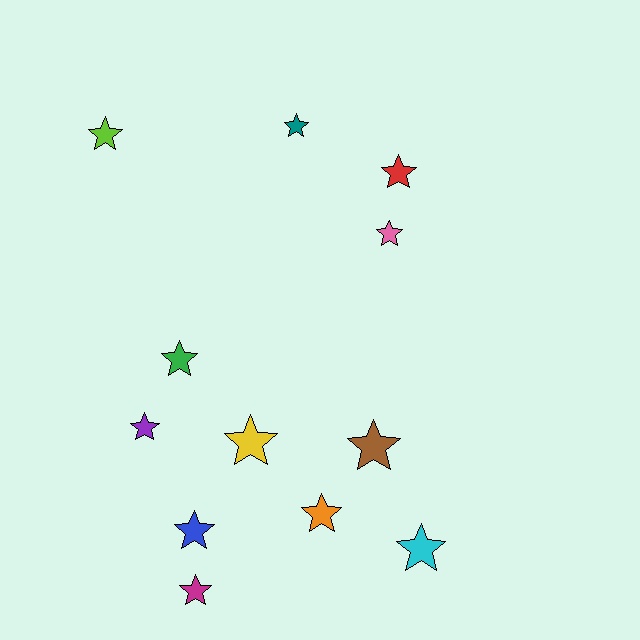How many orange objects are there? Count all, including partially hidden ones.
There is 1 orange object.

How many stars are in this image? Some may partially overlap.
There are 12 stars.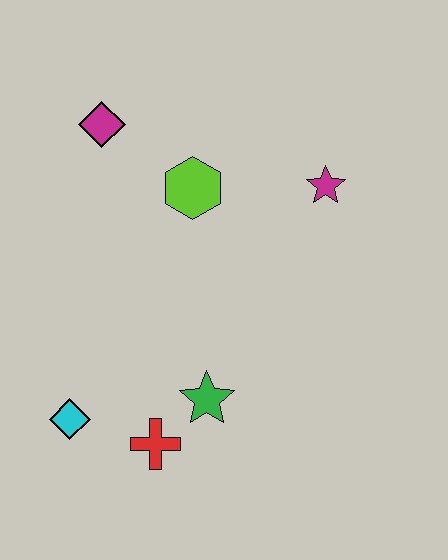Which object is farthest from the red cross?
The magenta diamond is farthest from the red cross.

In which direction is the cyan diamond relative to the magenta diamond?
The cyan diamond is below the magenta diamond.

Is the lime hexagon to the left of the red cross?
No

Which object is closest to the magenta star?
The lime hexagon is closest to the magenta star.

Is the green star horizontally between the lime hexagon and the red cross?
No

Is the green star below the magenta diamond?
Yes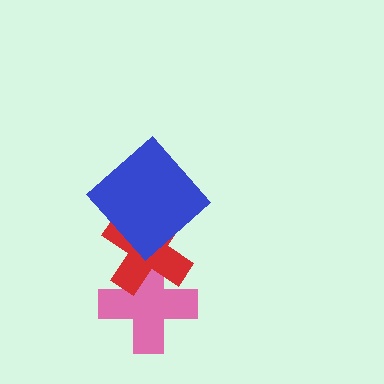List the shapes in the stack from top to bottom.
From top to bottom: the blue diamond, the red cross, the pink cross.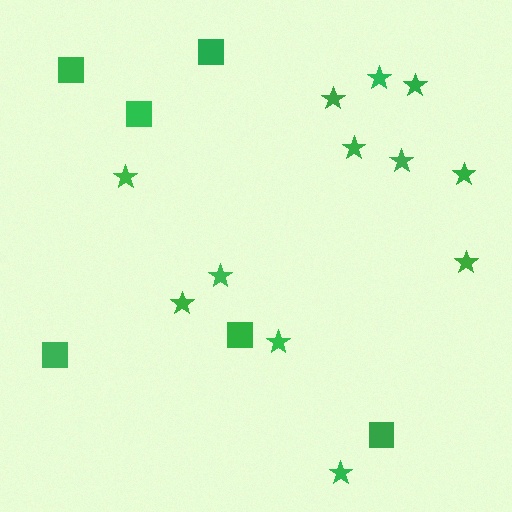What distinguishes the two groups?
There are 2 groups: one group of stars (12) and one group of squares (6).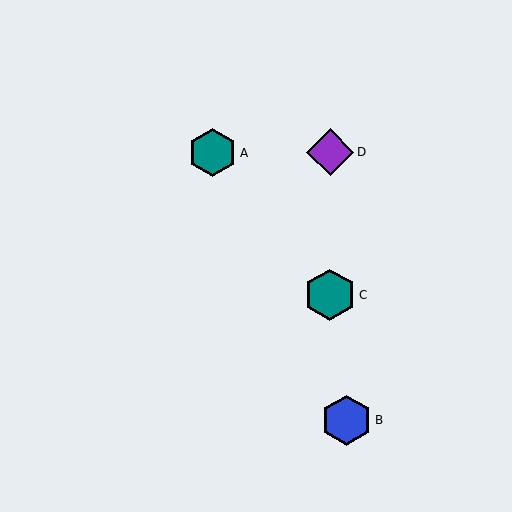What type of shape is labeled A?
Shape A is a teal hexagon.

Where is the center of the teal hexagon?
The center of the teal hexagon is at (212, 153).